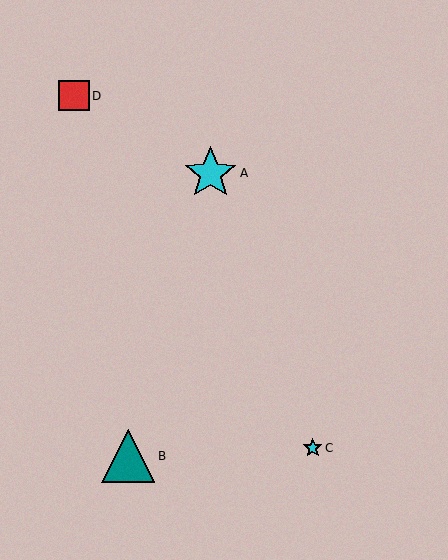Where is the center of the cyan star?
The center of the cyan star is at (313, 448).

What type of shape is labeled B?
Shape B is a teal triangle.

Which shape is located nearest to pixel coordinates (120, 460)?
The teal triangle (labeled B) at (128, 456) is nearest to that location.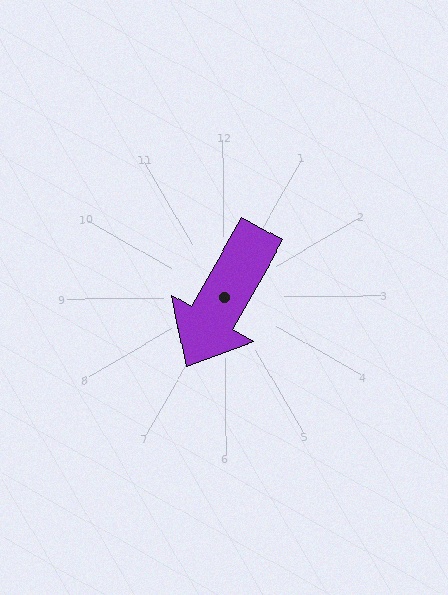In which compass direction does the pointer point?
Southwest.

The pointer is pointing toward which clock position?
Roughly 7 o'clock.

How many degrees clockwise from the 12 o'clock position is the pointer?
Approximately 209 degrees.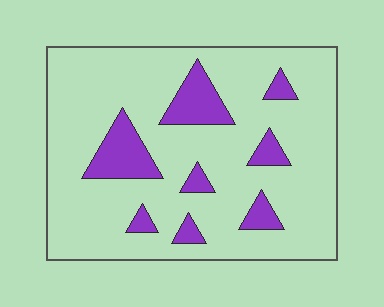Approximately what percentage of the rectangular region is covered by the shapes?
Approximately 15%.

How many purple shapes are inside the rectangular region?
8.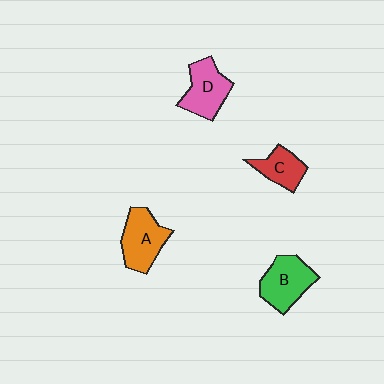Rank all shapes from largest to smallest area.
From largest to smallest: B (green), A (orange), D (pink), C (red).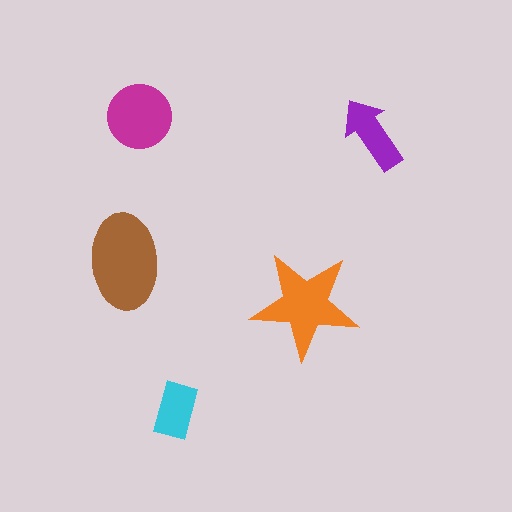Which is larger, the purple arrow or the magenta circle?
The magenta circle.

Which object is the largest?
The brown ellipse.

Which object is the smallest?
The cyan rectangle.